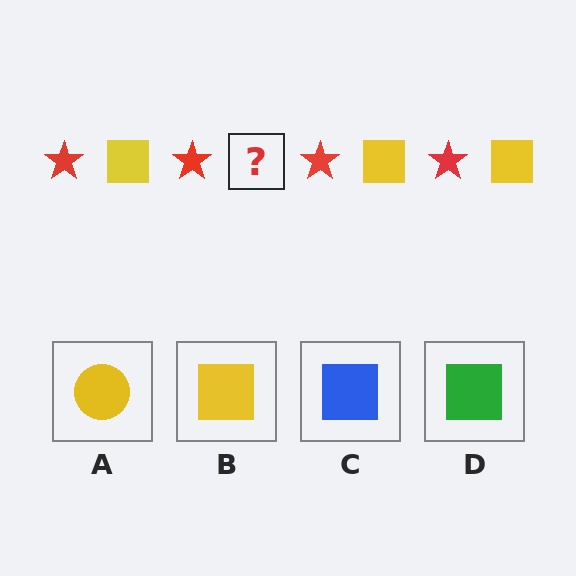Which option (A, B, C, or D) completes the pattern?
B.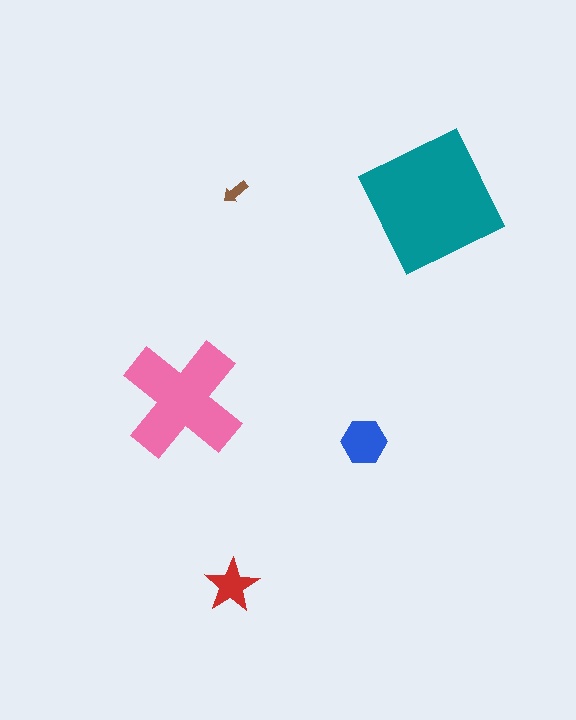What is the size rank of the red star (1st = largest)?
4th.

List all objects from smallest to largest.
The brown arrow, the red star, the blue hexagon, the pink cross, the teal square.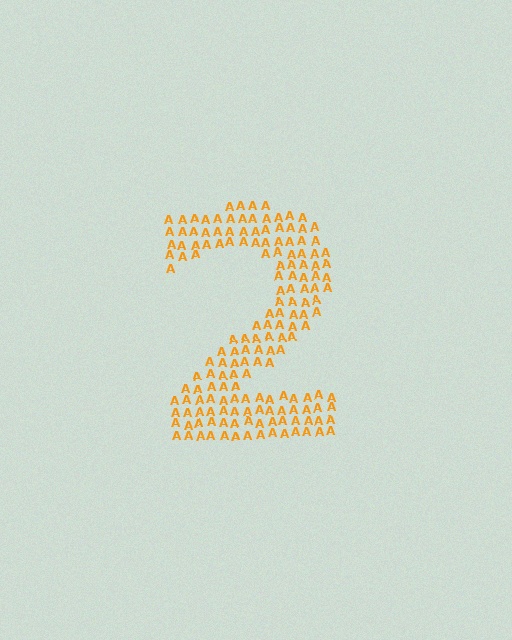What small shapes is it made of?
It is made of small letter A's.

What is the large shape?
The large shape is the digit 2.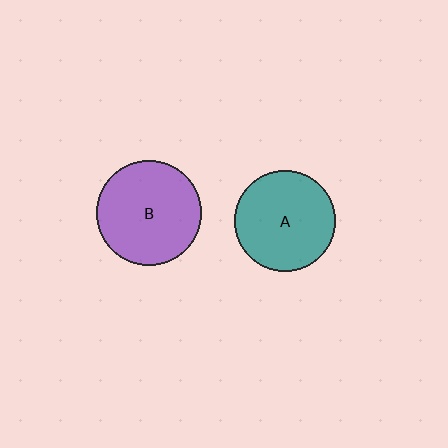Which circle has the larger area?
Circle B (purple).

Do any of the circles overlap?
No, none of the circles overlap.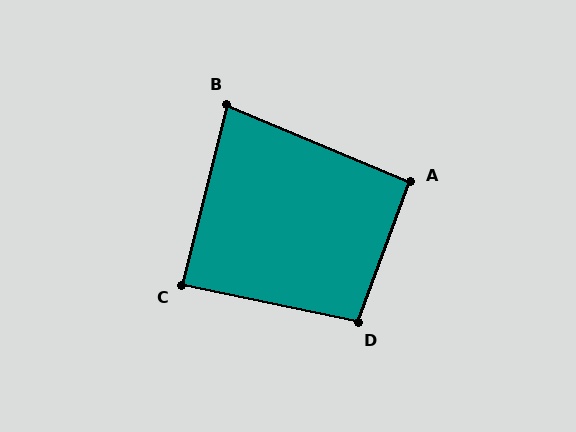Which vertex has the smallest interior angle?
B, at approximately 81 degrees.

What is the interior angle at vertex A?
Approximately 92 degrees (approximately right).